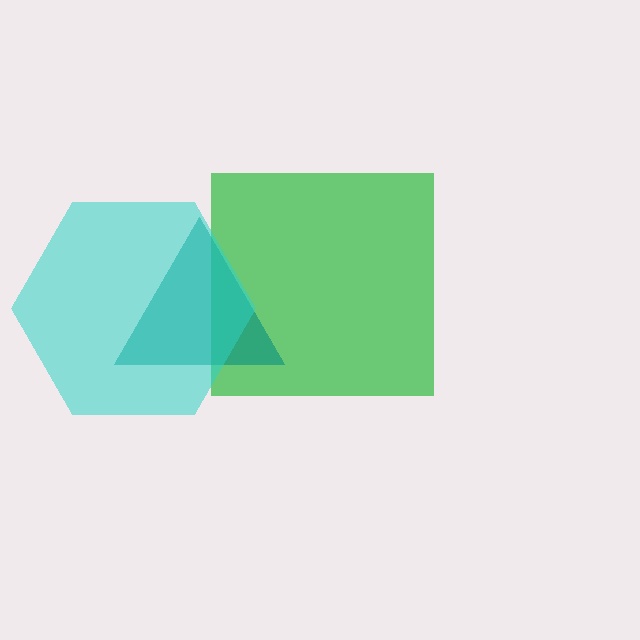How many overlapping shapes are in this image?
There are 3 overlapping shapes in the image.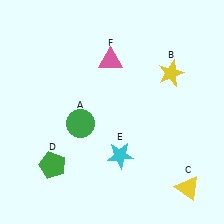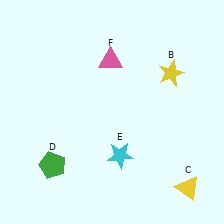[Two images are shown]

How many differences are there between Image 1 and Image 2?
There is 1 difference between the two images.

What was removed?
The green circle (A) was removed in Image 2.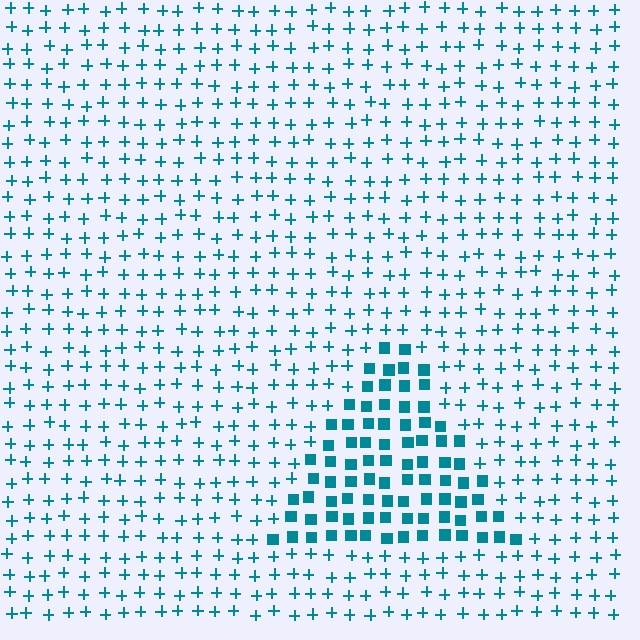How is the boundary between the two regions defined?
The boundary is defined by a change in element shape: squares inside vs. plus signs outside. All elements share the same color and spacing.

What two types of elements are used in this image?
The image uses squares inside the triangle region and plus signs outside it.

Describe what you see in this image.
The image is filled with small teal elements arranged in a uniform grid. A triangle-shaped region contains squares, while the surrounding area contains plus signs. The boundary is defined purely by the change in element shape.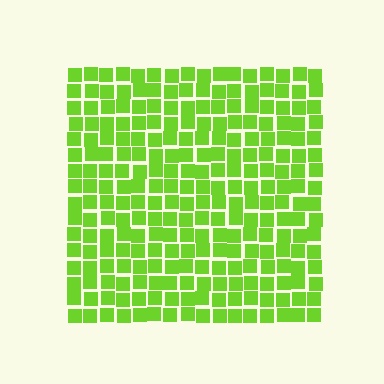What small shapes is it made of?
It is made of small squares.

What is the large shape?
The large shape is a square.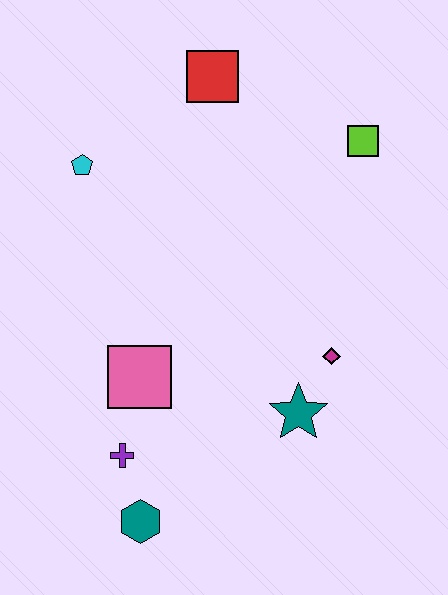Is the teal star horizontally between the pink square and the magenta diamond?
Yes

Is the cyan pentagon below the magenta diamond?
No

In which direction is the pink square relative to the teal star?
The pink square is to the left of the teal star.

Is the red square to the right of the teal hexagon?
Yes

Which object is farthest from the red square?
The teal hexagon is farthest from the red square.